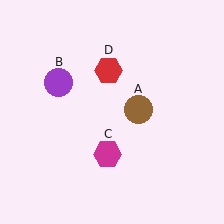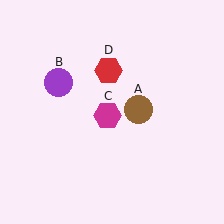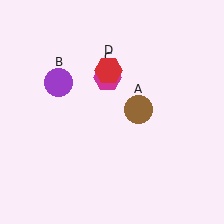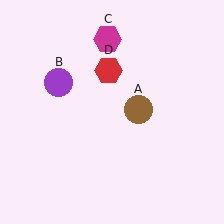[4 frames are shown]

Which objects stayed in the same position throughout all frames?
Brown circle (object A) and purple circle (object B) and red hexagon (object D) remained stationary.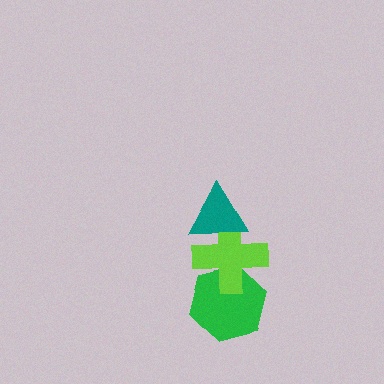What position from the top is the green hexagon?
The green hexagon is 3rd from the top.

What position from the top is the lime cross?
The lime cross is 2nd from the top.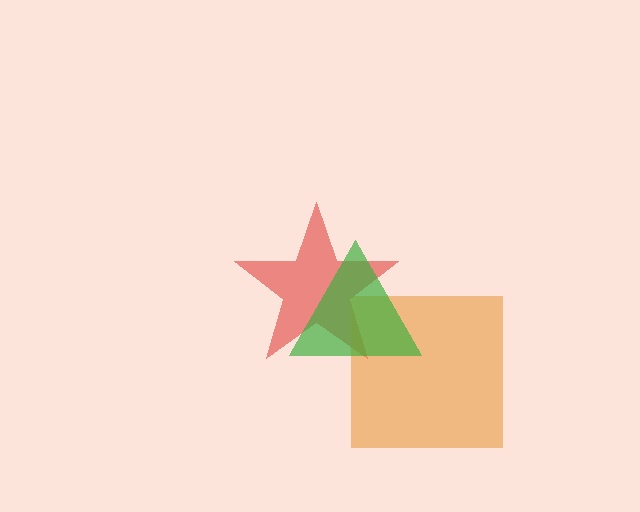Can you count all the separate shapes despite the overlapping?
Yes, there are 3 separate shapes.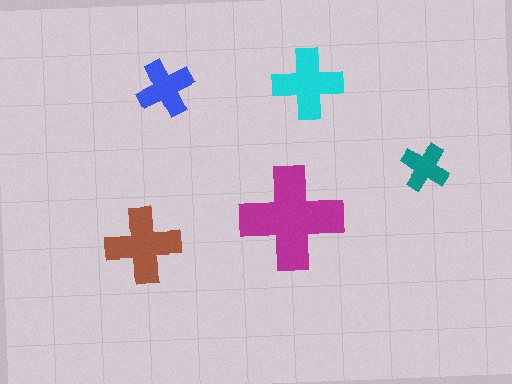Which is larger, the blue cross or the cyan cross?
The cyan one.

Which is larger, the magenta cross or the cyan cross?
The magenta one.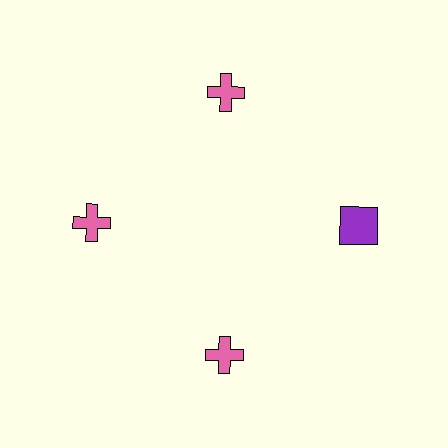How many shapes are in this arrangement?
There are 4 shapes arranged in a ring pattern.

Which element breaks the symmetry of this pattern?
The purple square at roughly the 3 o'clock position breaks the symmetry. All other shapes are pink crosses.